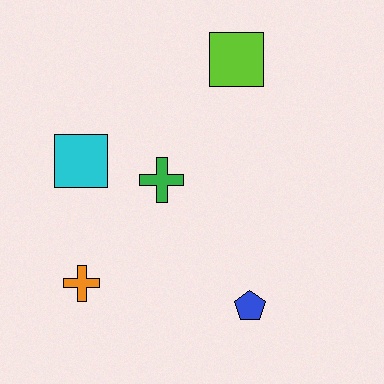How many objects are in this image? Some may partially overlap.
There are 5 objects.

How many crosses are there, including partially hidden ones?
There are 2 crosses.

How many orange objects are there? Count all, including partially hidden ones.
There is 1 orange object.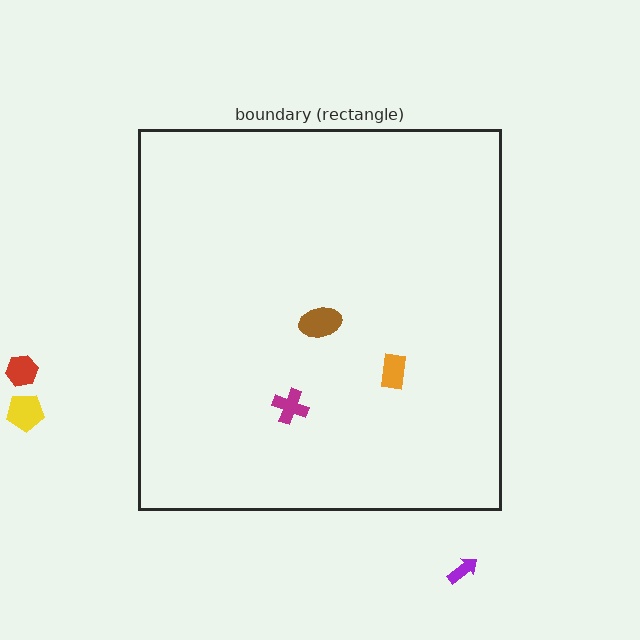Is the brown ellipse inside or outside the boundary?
Inside.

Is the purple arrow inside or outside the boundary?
Outside.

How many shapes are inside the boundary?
3 inside, 3 outside.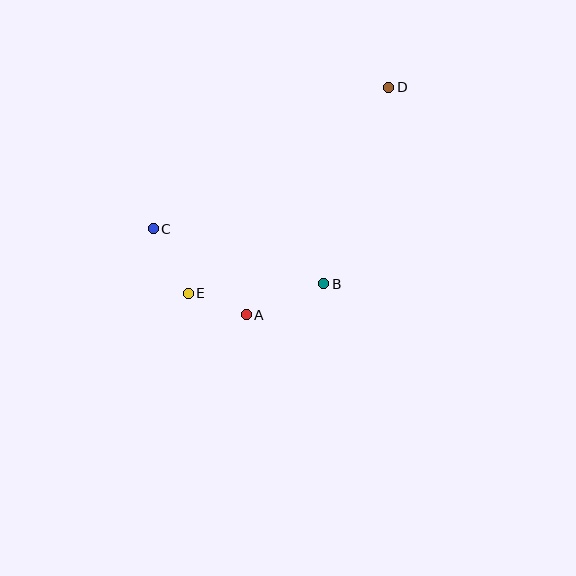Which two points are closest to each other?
Points A and E are closest to each other.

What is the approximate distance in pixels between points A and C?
The distance between A and C is approximately 127 pixels.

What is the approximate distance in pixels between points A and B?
The distance between A and B is approximately 84 pixels.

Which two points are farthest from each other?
Points D and E are farthest from each other.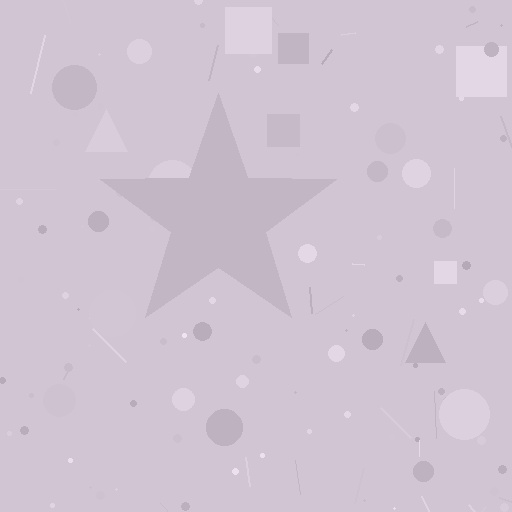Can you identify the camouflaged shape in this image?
The camouflaged shape is a star.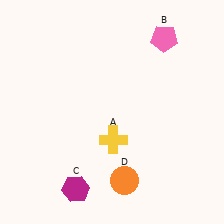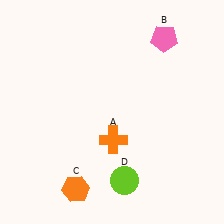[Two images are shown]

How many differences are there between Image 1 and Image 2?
There are 3 differences between the two images.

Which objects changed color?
A changed from yellow to orange. C changed from magenta to orange. D changed from orange to lime.